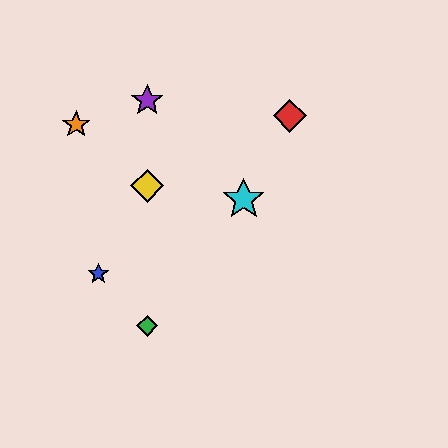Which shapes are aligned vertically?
The green diamond, the yellow diamond, the purple star are aligned vertically.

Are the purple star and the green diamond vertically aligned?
Yes, both are at x≈147.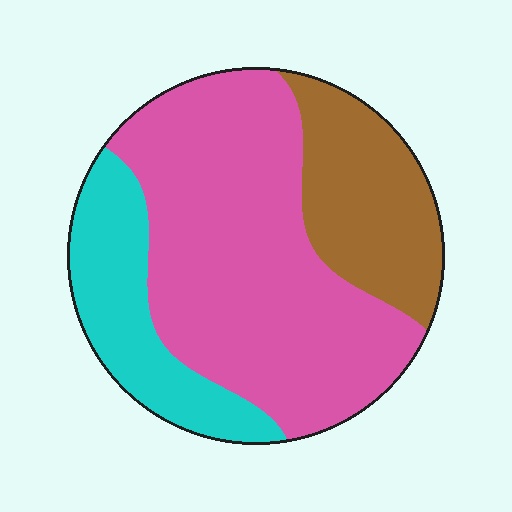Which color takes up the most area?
Pink, at roughly 55%.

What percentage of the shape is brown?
Brown covers 22% of the shape.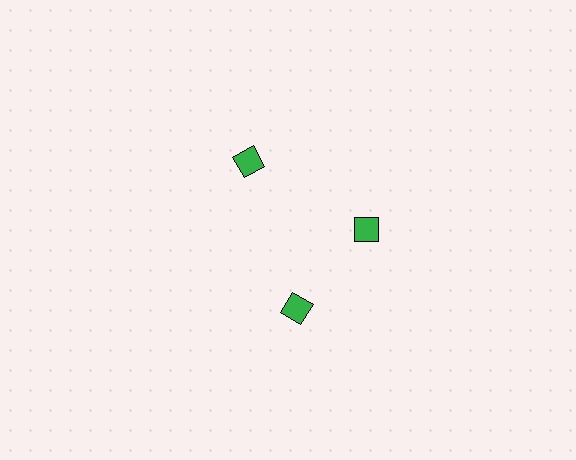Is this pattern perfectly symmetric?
No. The 3 green diamonds are arranged in a ring, but one element near the 7 o'clock position is rotated out of alignment along the ring, breaking the 3-fold rotational symmetry.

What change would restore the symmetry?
The symmetry would be restored by rotating it back into even spacing with its neighbors so that all 3 diamonds sit at equal angles and equal distance from the center.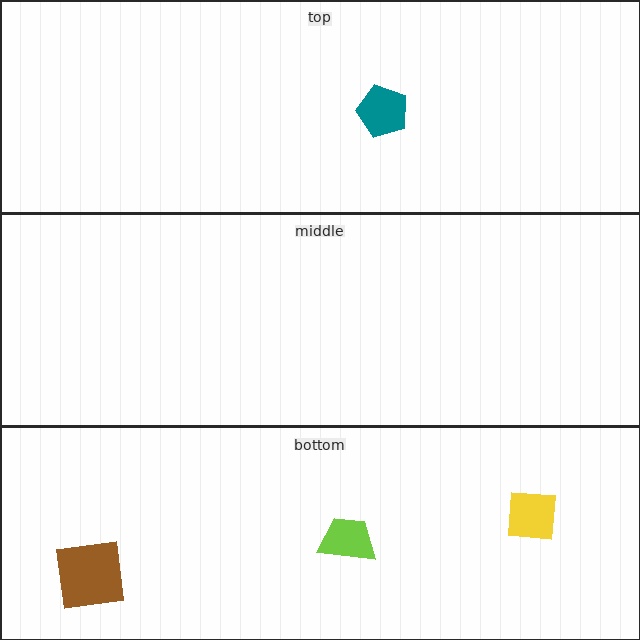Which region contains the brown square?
The bottom region.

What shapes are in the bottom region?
The yellow square, the lime trapezoid, the brown square.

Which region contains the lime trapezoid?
The bottom region.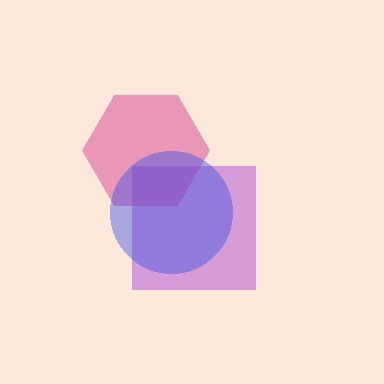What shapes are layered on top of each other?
The layered shapes are: a purple square, a magenta hexagon, a blue circle.